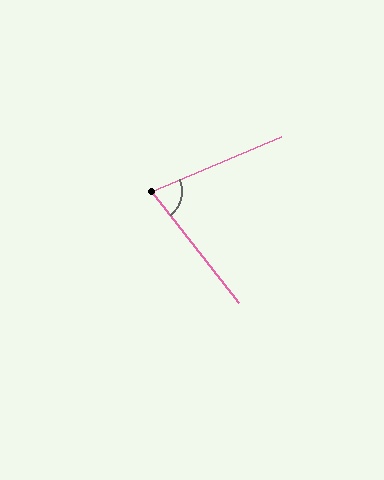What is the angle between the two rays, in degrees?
Approximately 75 degrees.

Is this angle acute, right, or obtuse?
It is acute.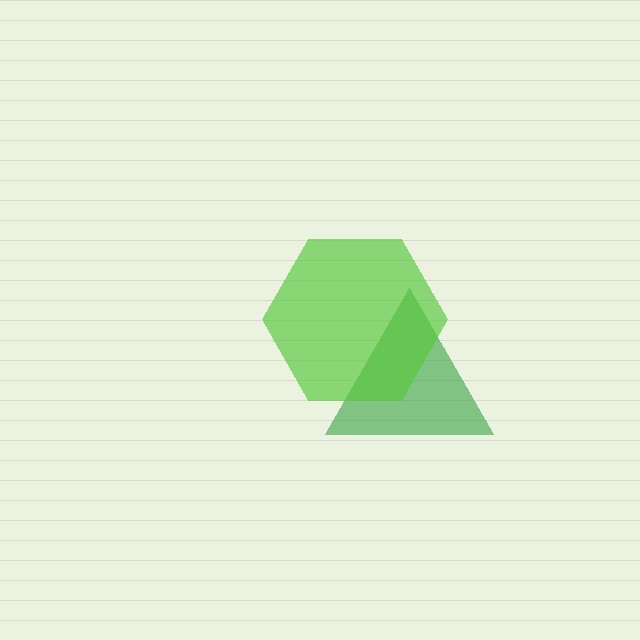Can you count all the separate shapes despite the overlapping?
Yes, there are 2 separate shapes.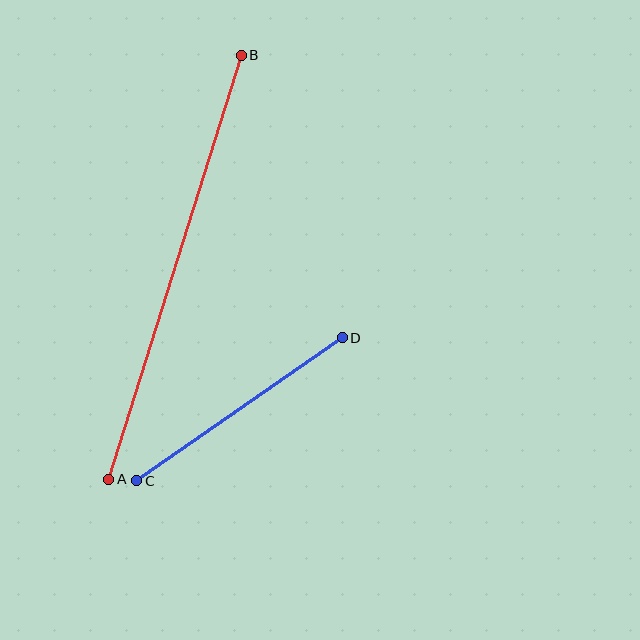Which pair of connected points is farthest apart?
Points A and B are farthest apart.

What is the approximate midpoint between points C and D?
The midpoint is at approximately (239, 409) pixels.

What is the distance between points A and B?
The distance is approximately 444 pixels.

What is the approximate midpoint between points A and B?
The midpoint is at approximately (175, 267) pixels.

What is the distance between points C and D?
The distance is approximately 251 pixels.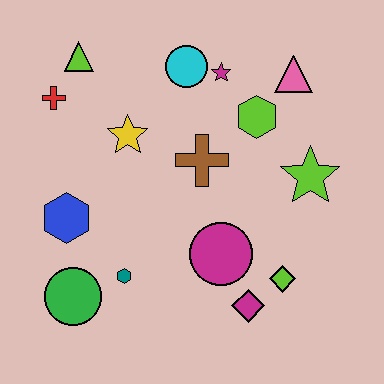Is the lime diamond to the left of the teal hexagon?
No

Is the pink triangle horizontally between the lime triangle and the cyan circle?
No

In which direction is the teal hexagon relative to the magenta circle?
The teal hexagon is to the left of the magenta circle.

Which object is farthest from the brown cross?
The green circle is farthest from the brown cross.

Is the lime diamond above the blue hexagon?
No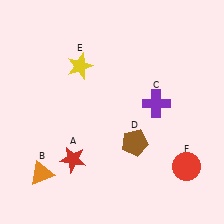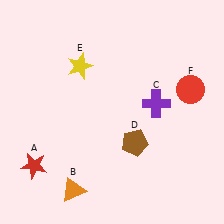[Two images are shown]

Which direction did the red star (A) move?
The red star (A) moved left.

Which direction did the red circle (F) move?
The red circle (F) moved up.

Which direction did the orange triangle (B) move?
The orange triangle (B) moved right.